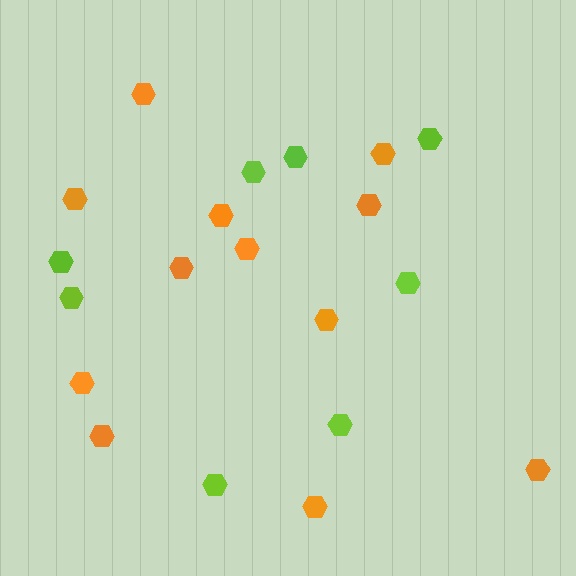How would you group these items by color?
There are 2 groups: one group of lime hexagons (8) and one group of orange hexagons (12).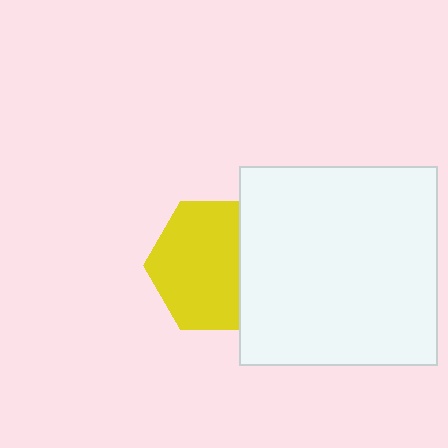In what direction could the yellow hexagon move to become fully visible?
The yellow hexagon could move left. That would shift it out from behind the white square entirely.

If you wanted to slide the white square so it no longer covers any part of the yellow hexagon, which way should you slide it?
Slide it right — that is the most direct way to separate the two shapes.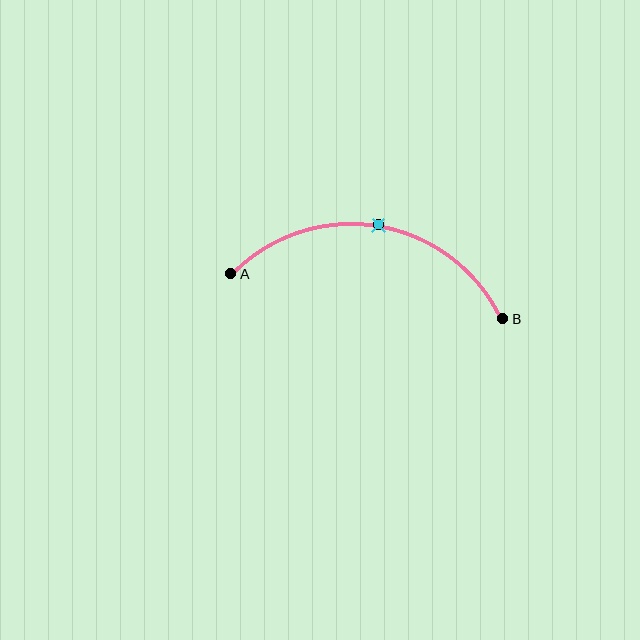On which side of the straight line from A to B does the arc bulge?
The arc bulges above the straight line connecting A and B.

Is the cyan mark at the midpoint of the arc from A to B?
Yes. The cyan mark lies on the arc at equal arc-length from both A and B — it is the arc midpoint.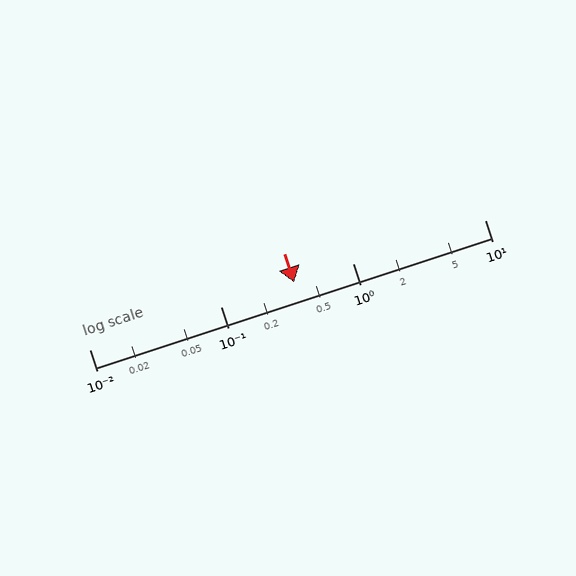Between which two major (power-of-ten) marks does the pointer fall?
The pointer is between 0.1 and 1.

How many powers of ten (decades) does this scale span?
The scale spans 3 decades, from 0.01 to 10.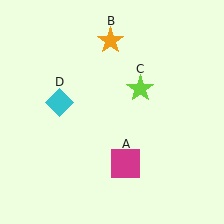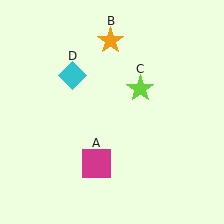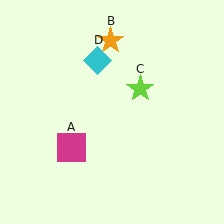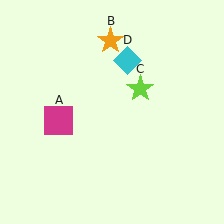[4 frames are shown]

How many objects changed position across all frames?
2 objects changed position: magenta square (object A), cyan diamond (object D).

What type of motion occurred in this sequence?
The magenta square (object A), cyan diamond (object D) rotated clockwise around the center of the scene.